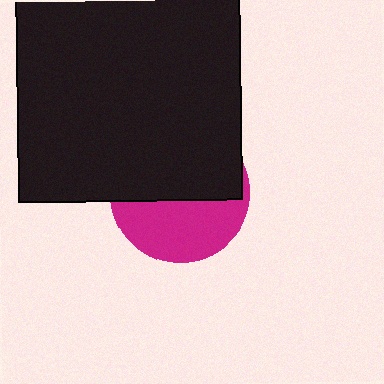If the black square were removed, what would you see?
You would see the complete magenta circle.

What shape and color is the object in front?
The object in front is a black square.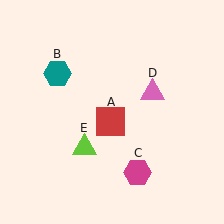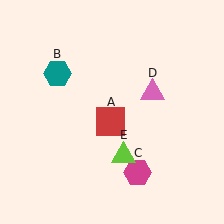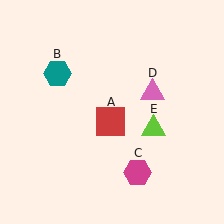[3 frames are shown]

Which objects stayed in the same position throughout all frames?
Red square (object A) and teal hexagon (object B) and magenta hexagon (object C) and pink triangle (object D) remained stationary.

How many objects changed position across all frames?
1 object changed position: lime triangle (object E).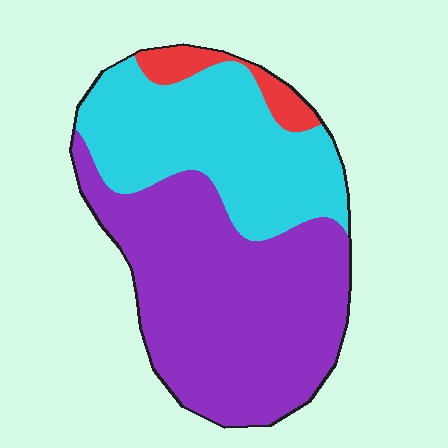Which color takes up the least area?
Red, at roughly 5%.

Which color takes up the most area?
Purple, at roughly 55%.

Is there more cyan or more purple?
Purple.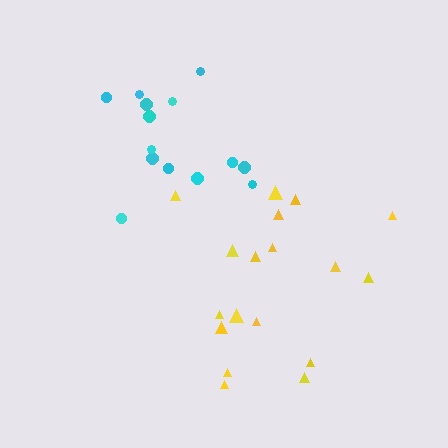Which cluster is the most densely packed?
Yellow.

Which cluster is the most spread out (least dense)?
Cyan.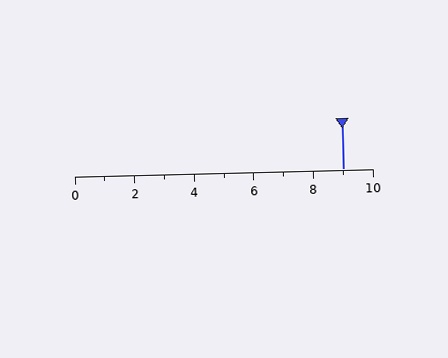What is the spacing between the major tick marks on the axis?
The major ticks are spaced 2 apart.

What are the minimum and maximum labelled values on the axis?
The axis runs from 0 to 10.